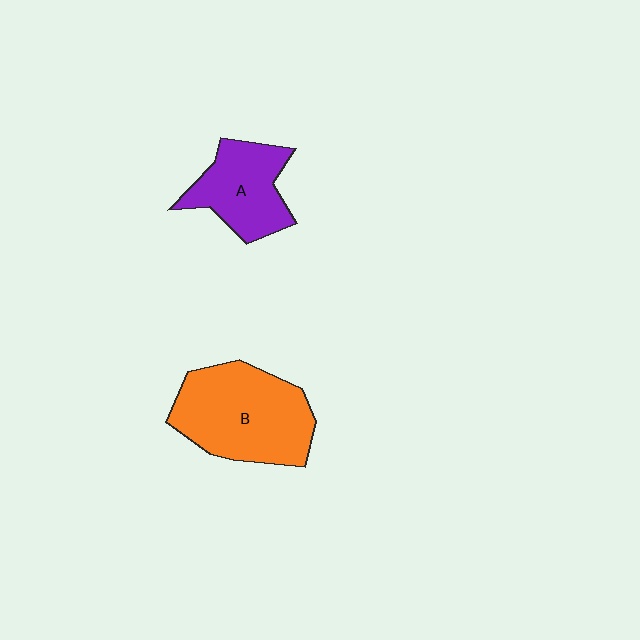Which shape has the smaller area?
Shape A (purple).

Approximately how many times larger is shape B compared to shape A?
Approximately 1.5 times.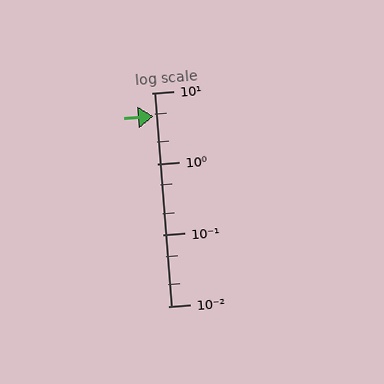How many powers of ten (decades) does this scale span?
The scale spans 3 decades, from 0.01 to 10.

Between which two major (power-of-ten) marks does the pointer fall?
The pointer is between 1 and 10.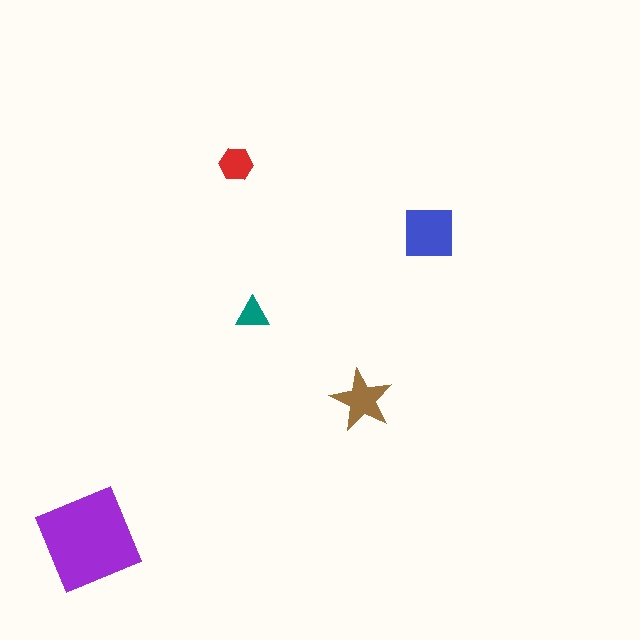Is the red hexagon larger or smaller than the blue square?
Smaller.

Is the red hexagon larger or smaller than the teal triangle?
Larger.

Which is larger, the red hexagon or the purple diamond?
The purple diamond.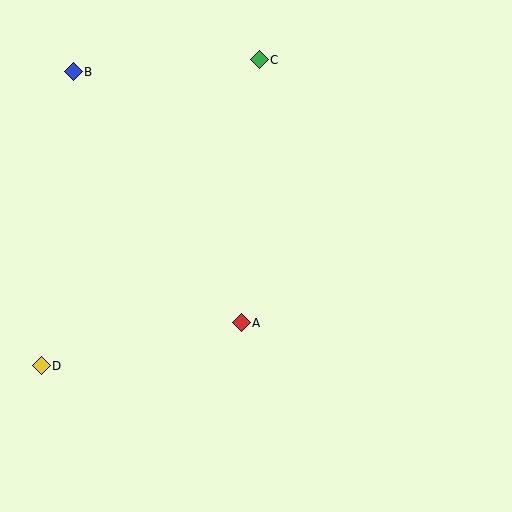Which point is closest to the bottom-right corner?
Point A is closest to the bottom-right corner.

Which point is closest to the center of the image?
Point A at (241, 323) is closest to the center.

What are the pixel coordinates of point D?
Point D is at (41, 366).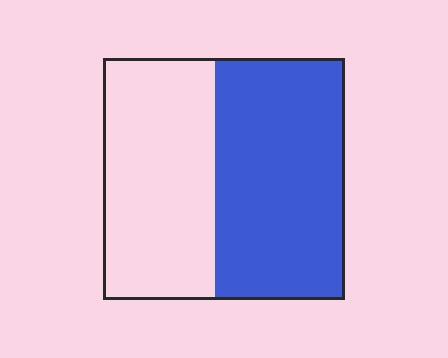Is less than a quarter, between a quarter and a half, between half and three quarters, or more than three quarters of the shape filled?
Between half and three quarters.